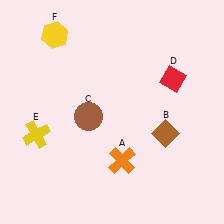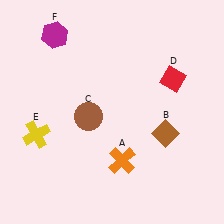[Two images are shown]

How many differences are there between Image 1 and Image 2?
There is 1 difference between the two images.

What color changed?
The hexagon (F) changed from yellow in Image 1 to magenta in Image 2.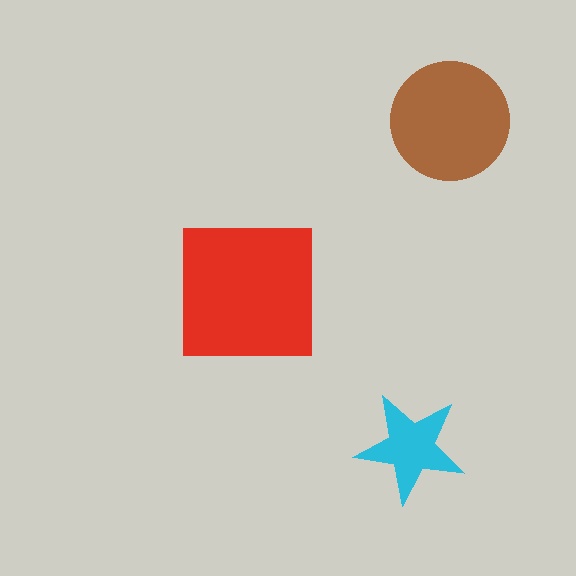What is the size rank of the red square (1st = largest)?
1st.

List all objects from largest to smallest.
The red square, the brown circle, the cyan star.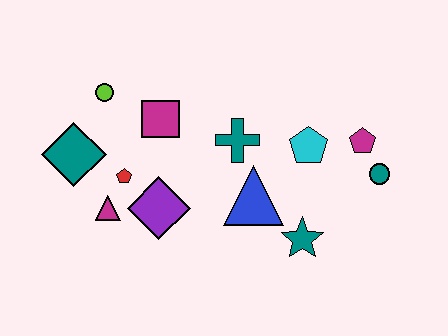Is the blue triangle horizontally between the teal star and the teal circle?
No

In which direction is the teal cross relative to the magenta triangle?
The teal cross is to the right of the magenta triangle.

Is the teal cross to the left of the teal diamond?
No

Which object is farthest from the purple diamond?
The teal circle is farthest from the purple diamond.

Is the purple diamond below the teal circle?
Yes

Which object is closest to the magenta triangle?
The red pentagon is closest to the magenta triangle.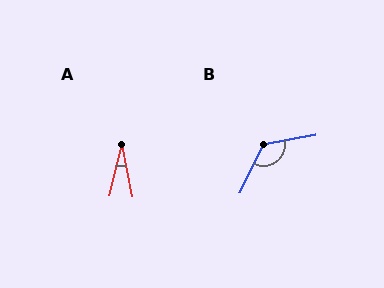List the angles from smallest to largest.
A (26°), B (127°).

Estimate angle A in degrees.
Approximately 26 degrees.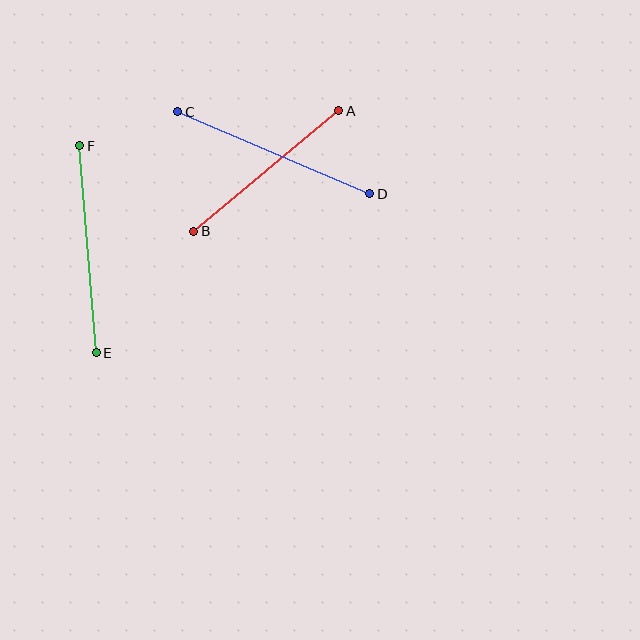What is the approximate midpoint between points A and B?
The midpoint is at approximately (266, 171) pixels.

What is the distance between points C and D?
The distance is approximately 209 pixels.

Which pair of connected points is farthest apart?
Points C and D are farthest apart.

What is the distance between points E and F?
The distance is approximately 207 pixels.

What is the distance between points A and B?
The distance is approximately 189 pixels.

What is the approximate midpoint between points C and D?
The midpoint is at approximately (274, 153) pixels.